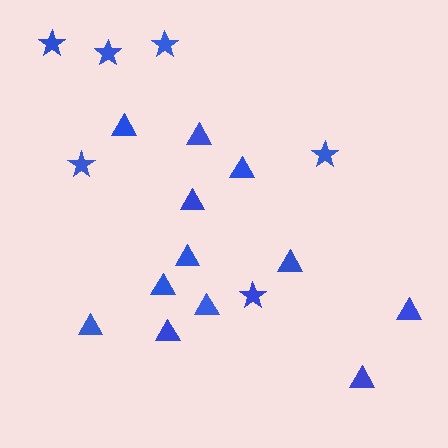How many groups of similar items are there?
There are 2 groups: one group of stars (6) and one group of triangles (12).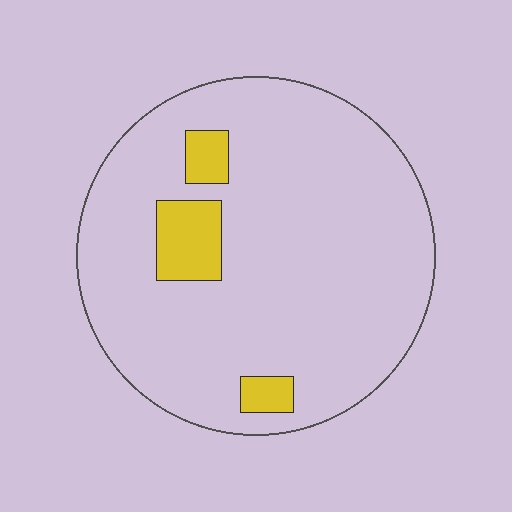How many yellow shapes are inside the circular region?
3.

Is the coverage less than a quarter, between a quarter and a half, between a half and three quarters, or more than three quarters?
Less than a quarter.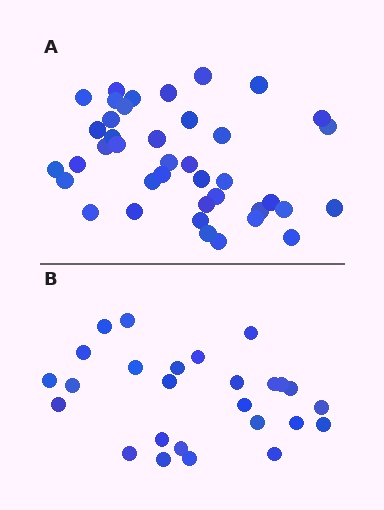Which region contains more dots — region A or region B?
Region A (the top region) has more dots.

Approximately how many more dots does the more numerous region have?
Region A has approximately 15 more dots than region B.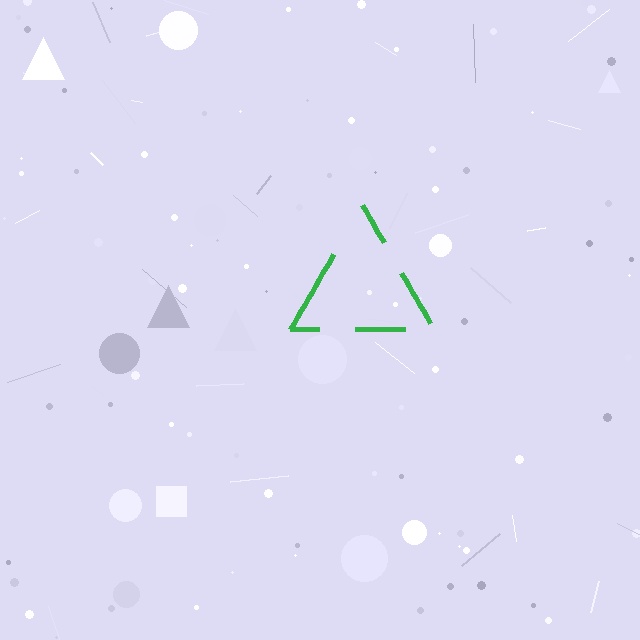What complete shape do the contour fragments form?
The contour fragments form a triangle.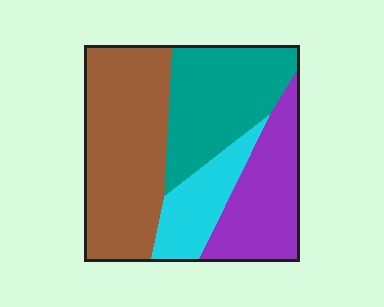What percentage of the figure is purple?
Purple takes up about one fifth (1/5) of the figure.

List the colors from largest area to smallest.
From largest to smallest: brown, teal, purple, cyan.